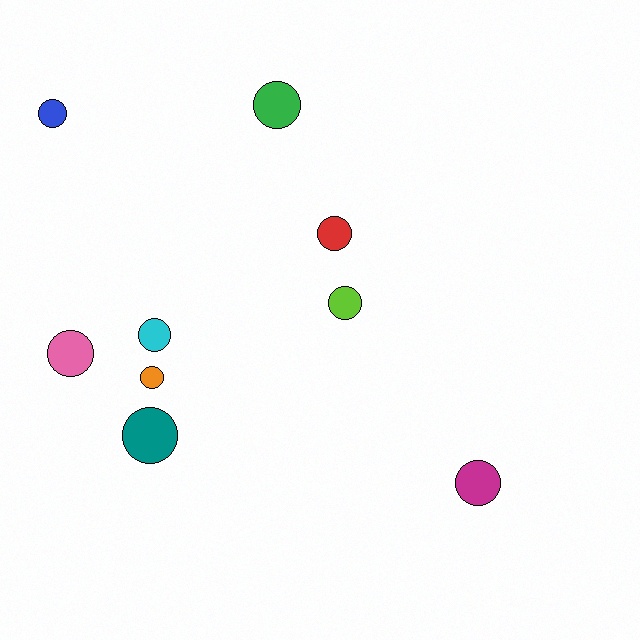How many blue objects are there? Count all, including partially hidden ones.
There is 1 blue object.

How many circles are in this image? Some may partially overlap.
There are 9 circles.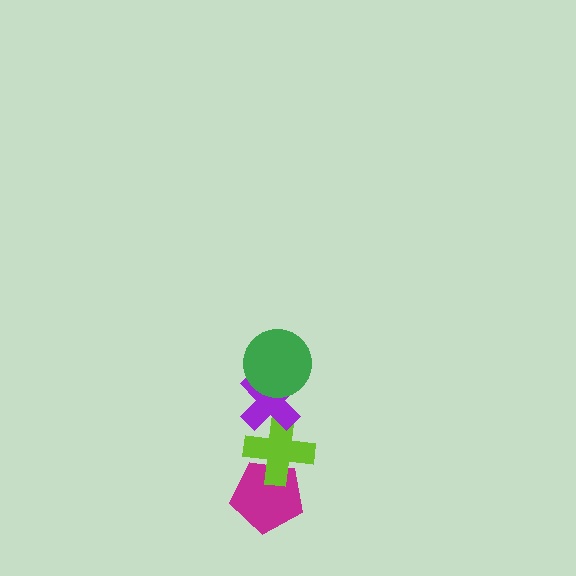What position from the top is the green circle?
The green circle is 1st from the top.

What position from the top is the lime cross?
The lime cross is 3rd from the top.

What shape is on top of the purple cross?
The green circle is on top of the purple cross.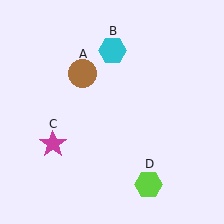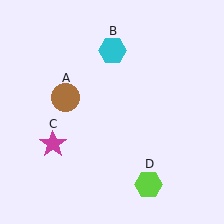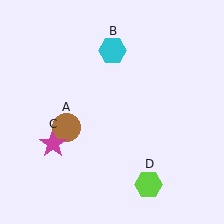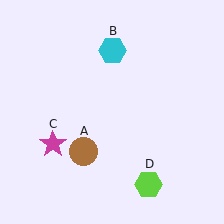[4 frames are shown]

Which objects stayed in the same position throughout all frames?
Cyan hexagon (object B) and magenta star (object C) and lime hexagon (object D) remained stationary.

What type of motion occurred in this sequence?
The brown circle (object A) rotated counterclockwise around the center of the scene.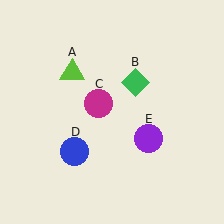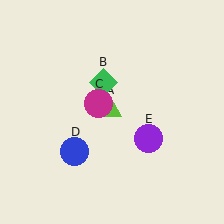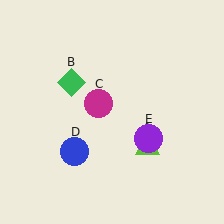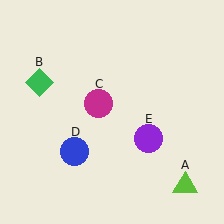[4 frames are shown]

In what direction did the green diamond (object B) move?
The green diamond (object B) moved left.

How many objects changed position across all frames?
2 objects changed position: lime triangle (object A), green diamond (object B).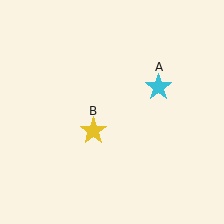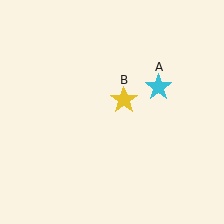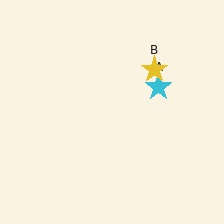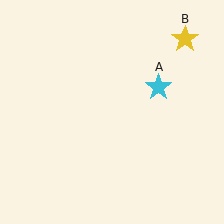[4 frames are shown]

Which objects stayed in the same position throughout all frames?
Cyan star (object A) remained stationary.